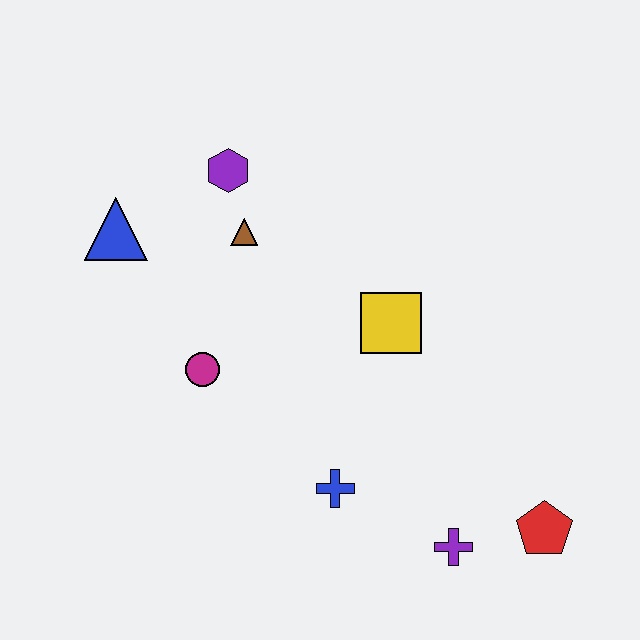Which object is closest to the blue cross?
The purple cross is closest to the blue cross.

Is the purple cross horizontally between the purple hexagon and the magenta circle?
No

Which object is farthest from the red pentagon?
The blue triangle is farthest from the red pentagon.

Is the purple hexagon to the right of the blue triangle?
Yes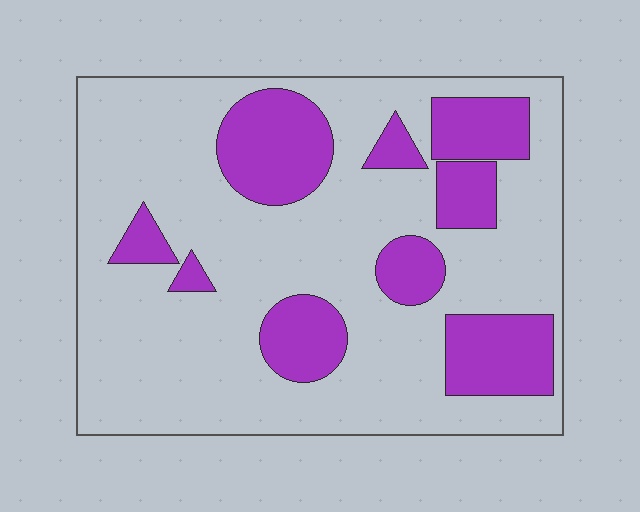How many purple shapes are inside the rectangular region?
9.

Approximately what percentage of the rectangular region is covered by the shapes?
Approximately 25%.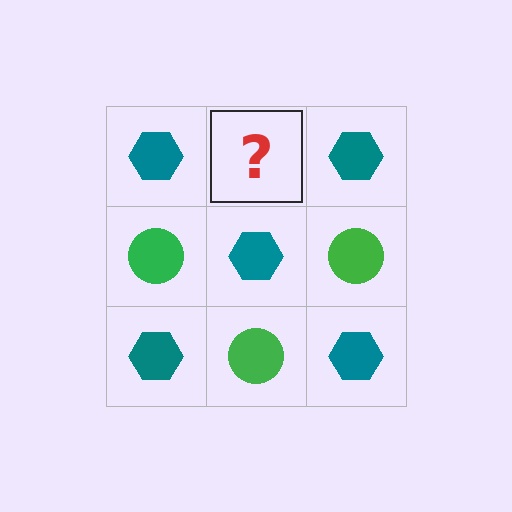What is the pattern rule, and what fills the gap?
The rule is that it alternates teal hexagon and green circle in a checkerboard pattern. The gap should be filled with a green circle.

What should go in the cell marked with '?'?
The missing cell should contain a green circle.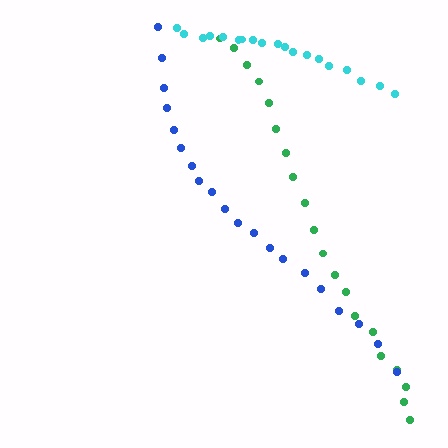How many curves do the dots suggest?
There are 3 distinct paths.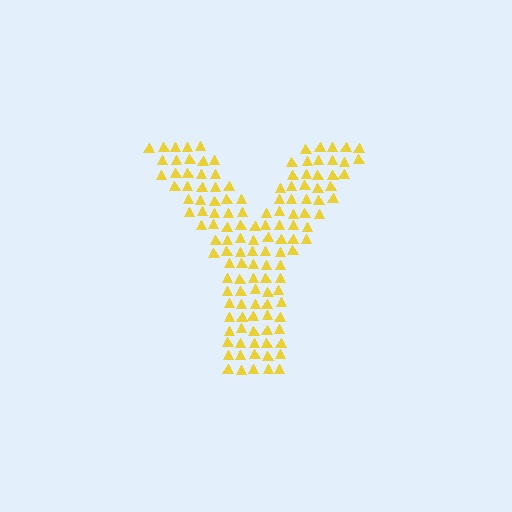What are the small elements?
The small elements are triangles.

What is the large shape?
The large shape is the letter Y.